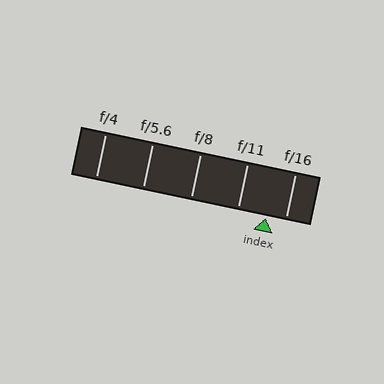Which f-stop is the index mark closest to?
The index mark is closest to f/16.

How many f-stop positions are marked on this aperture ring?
There are 5 f-stop positions marked.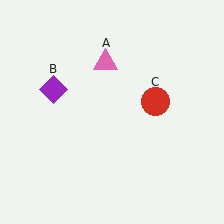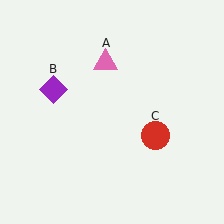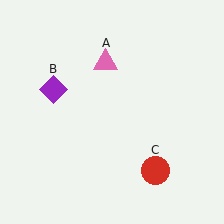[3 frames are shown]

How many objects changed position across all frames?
1 object changed position: red circle (object C).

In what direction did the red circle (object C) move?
The red circle (object C) moved down.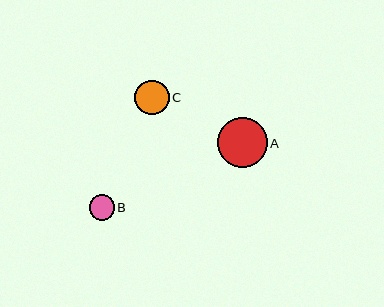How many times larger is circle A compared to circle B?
Circle A is approximately 2.0 times the size of circle B.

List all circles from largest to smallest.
From largest to smallest: A, C, B.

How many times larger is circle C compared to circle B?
Circle C is approximately 1.4 times the size of circle B.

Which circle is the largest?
Circle A is the largest with a size of approximately 50 pixels.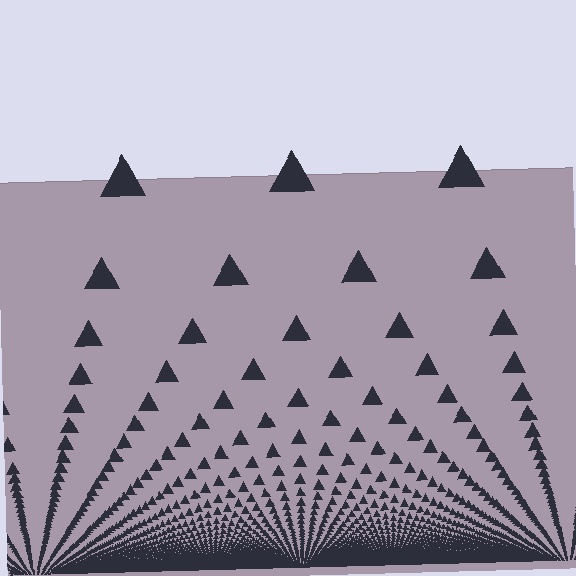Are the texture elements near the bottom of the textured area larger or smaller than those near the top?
Smaller. The gradient is inverted — elements near the bottom are smaller and denser.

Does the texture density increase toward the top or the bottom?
Density increases toward the bottom.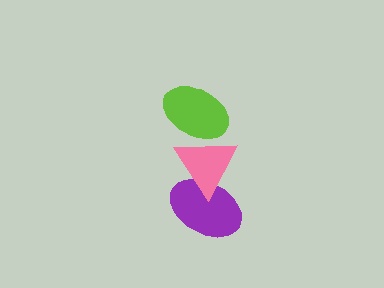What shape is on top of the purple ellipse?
The pink triangle is on top of the purple ellipse.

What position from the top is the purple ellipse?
The purple ellipse is 3rd from the top.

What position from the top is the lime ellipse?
The lime ellipse is 1st from the top.